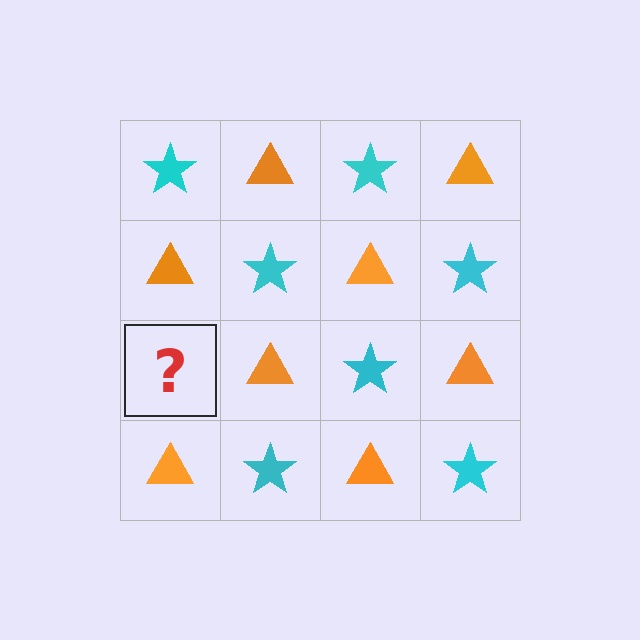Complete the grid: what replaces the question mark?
The question mark should be replaced with a cyan star.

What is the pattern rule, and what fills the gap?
The rule is that it alternates cyan star and orange triangle in a checkerboard pattern. The gap should be filled with a cyan star.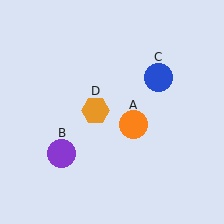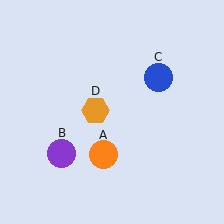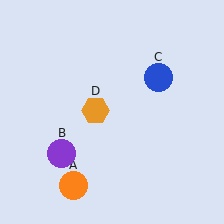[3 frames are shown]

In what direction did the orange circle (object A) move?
The orange circle (object A) moved down and to the left.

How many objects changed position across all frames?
1 object changed position: orange circle (object A).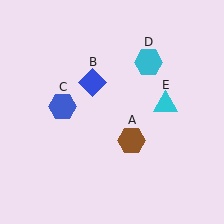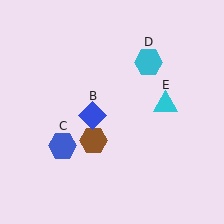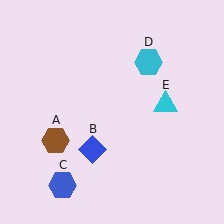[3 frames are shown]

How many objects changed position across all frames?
3 objects changed position: brown hexagon (object A), blue diamond (object B), blue hexagon (object C).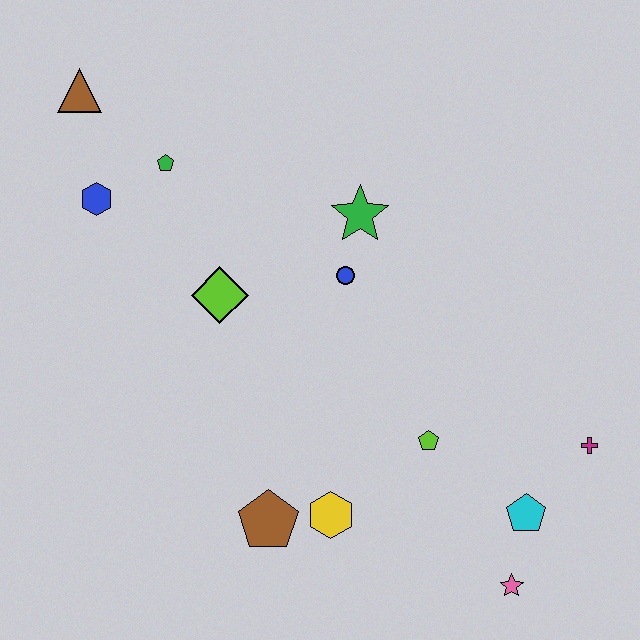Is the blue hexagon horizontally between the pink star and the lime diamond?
No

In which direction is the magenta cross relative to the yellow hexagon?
The magenta cross is to the right of the yellow hexagon.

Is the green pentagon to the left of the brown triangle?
No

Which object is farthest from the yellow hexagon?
The brown triangle is farthest from the yellow hexagon.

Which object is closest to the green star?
The blue circle is closest to the green star.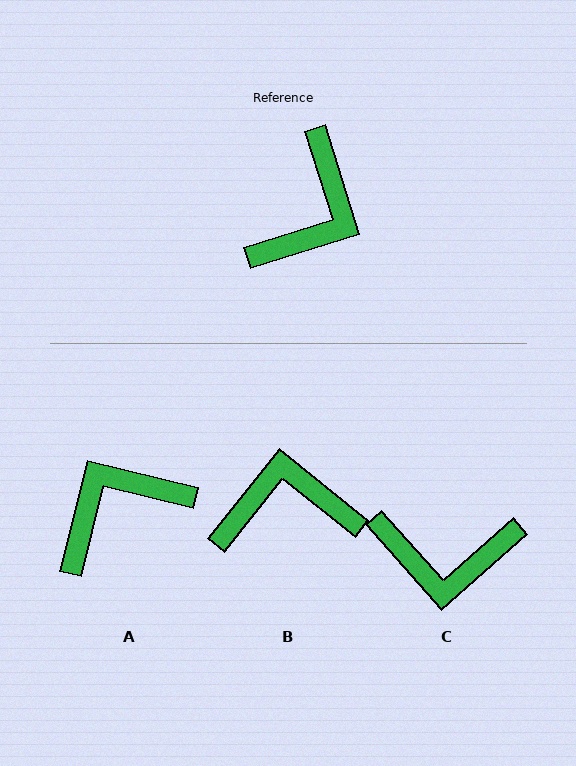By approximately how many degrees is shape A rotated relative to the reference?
Approximately 149 degrees counter-clockwise.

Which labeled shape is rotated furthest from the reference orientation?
A, about 149 degrees away.